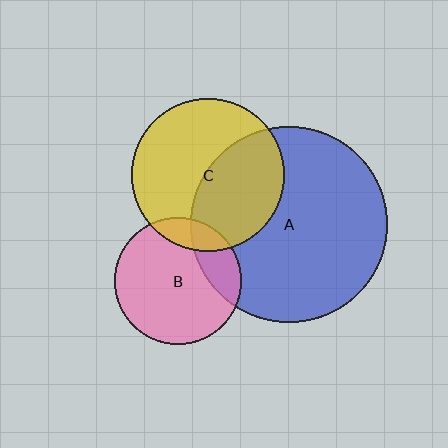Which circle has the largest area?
Circle A (blue).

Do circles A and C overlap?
Yes.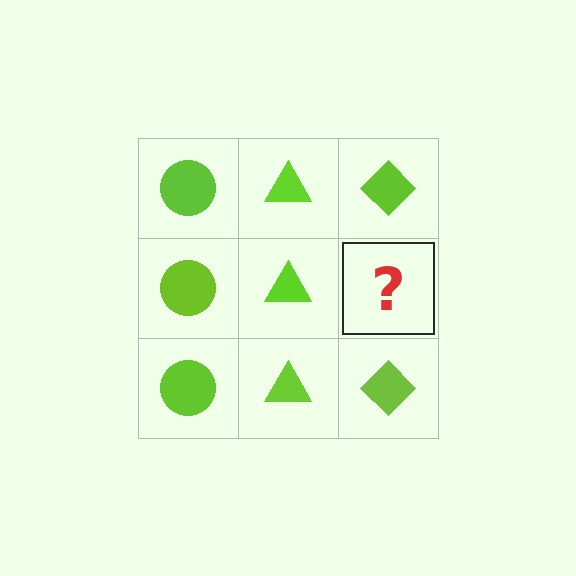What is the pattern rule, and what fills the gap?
The rule is that each column has a consistent shape. The gap should be filled with a lime diamond.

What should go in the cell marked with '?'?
The missing cell should contain a lime diamond.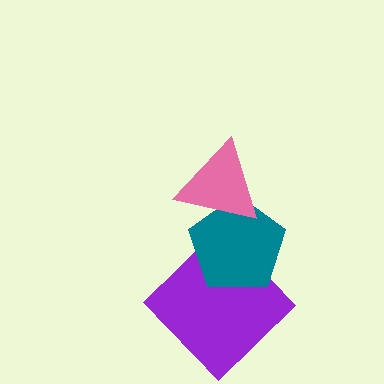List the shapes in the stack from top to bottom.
From top to bottom: the pink triangle, the teal pentagon, the purple diamond.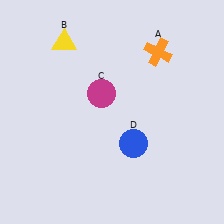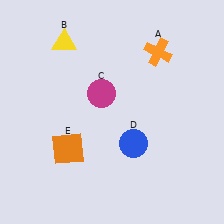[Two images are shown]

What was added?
An orange square (E) was added in Image 2.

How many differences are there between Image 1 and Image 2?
There is 1 difference between the two images.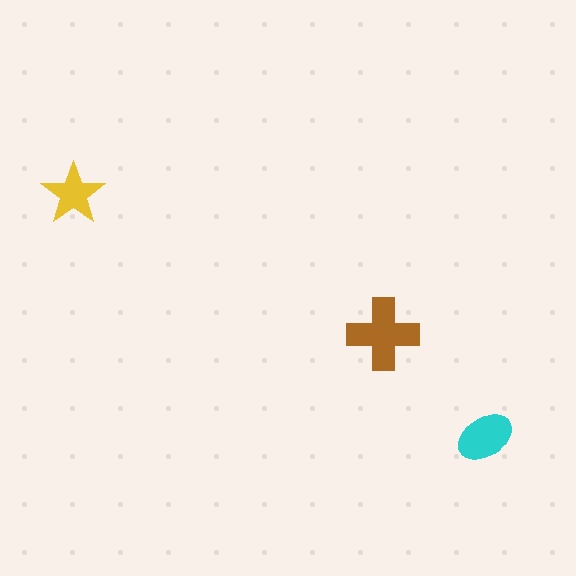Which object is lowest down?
The cyan ellipse is bottommost.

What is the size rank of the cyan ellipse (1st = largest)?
2nd.